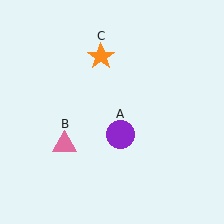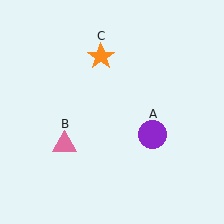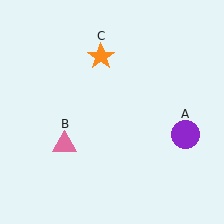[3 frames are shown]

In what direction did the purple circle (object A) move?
The purple circle (object A) moved right.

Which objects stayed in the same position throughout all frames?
Pink triangle (object B) and orange star (object C) remained stationary.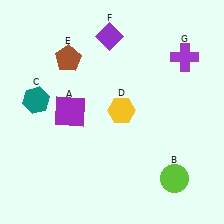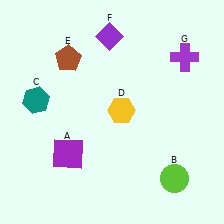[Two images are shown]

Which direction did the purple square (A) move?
The purple square (A) moved down.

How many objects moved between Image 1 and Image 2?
1 object moved between the two images.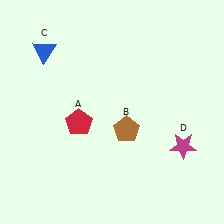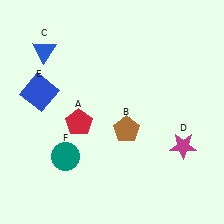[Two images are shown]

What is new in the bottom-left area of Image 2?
A teal circle (F) was added in the bottom-left area of Image 2.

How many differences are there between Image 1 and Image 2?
There are 2 differences between the two images.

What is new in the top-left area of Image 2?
A blue square (E) was added in the top-left area of Image 2.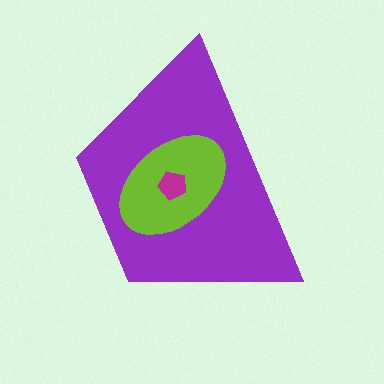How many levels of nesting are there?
3.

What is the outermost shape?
The purple trapezoid.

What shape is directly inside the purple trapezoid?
The lime ellipse.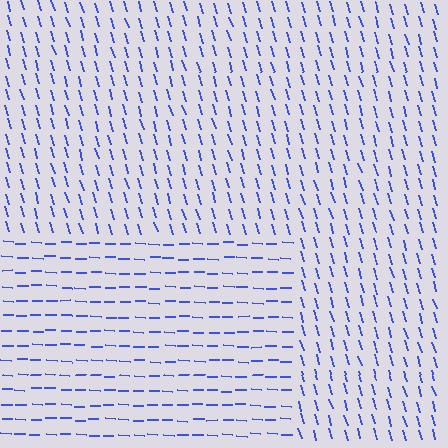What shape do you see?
I see a rectangle.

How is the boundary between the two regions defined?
The boundary is defined purely by a change in line orientation (approximately 71 degrees difference). All lines are the same color and thickness.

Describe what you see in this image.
The image is filled with small blue line segments. A rectangle region in the image has lines oriented differently from the surrounding lines, creating a visible texture boundary.